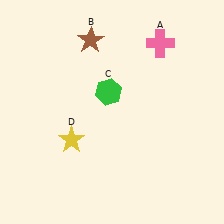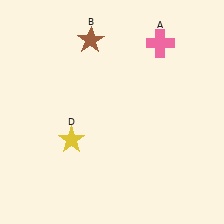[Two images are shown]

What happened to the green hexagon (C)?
The green hexagon (C) was removed in Image 2. It was in the top-left area of Image 1.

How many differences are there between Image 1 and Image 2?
There is 1 difference between the two images.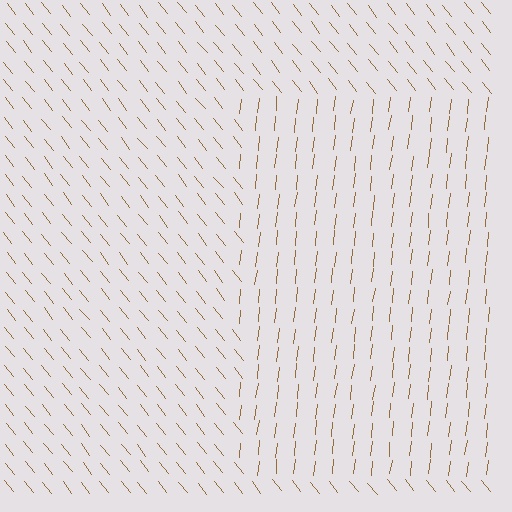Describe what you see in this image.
The image is filled with small brown line segments. A rectangle region in the image has lines oriented differently from the surrounding lines, creating a visible texture boundary.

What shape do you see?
I see a rectangle.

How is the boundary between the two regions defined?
The boundary is defined purely by a change in line orientation (approximately 45 degrees difference). All lines are the same color and thickness.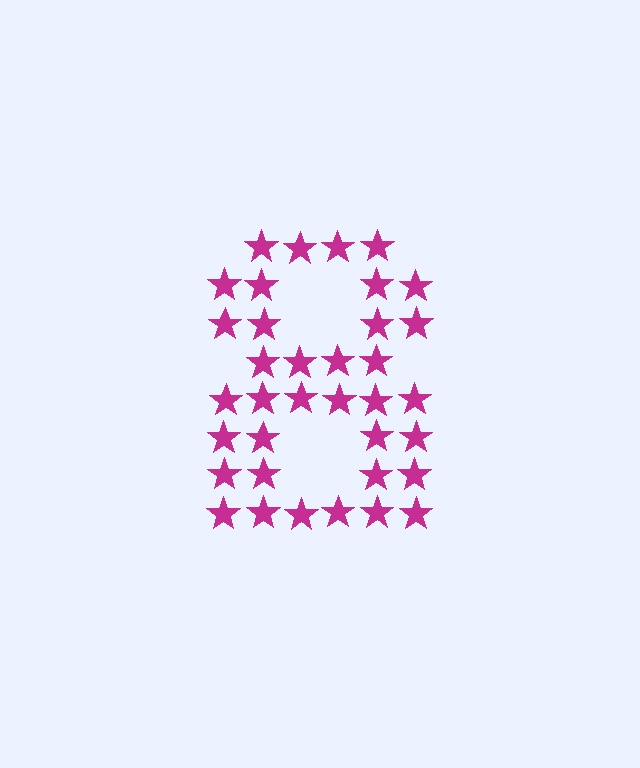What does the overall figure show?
The overall figure shows the digit 8.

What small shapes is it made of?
It is made of small stars.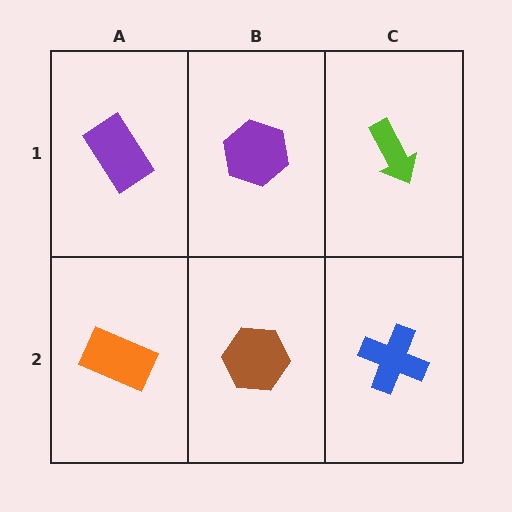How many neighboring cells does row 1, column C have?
2.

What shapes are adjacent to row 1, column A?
An orange rectangle (row 2, column A), a purple hexagon (row 1, column B).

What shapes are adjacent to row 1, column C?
A blue cross (row 2, column C), a purple hexagon (row 1, column B).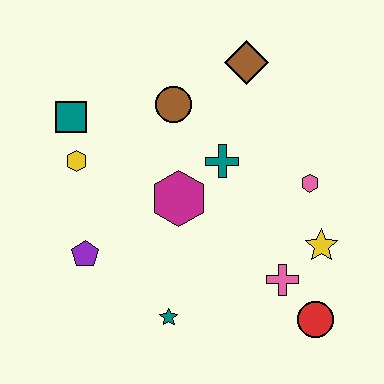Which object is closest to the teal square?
The yellow hexagon is closest to the teal square.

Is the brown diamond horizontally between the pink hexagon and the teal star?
Yes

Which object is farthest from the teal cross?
The red circle is farthest from the teal cross.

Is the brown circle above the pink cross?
Yes